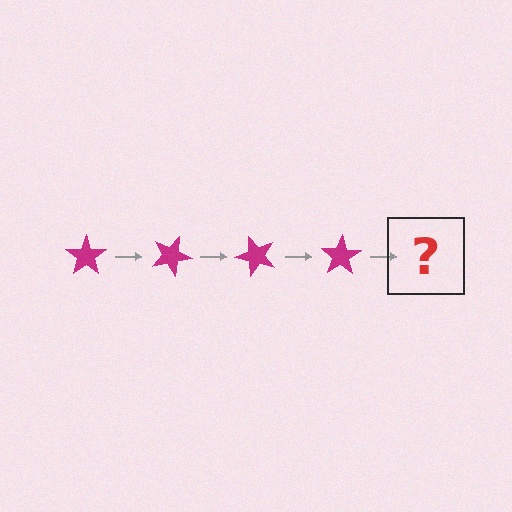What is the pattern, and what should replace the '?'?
The pattern is that the star rotates 25 degrees each step. The '?' should be a magenta star rotated 100 degrees.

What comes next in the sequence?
The next element should be a magenta star rotated 100 degrees.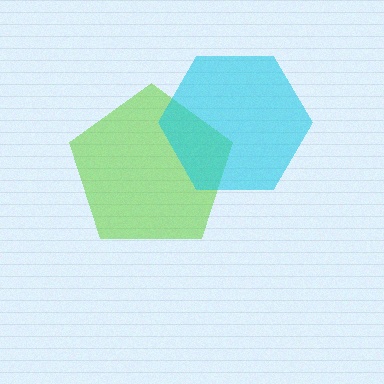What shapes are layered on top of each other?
The layered shapes are: a lime pentagon, a cyan hexagon.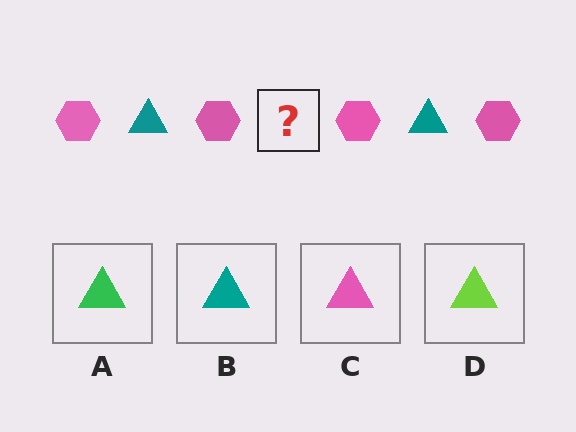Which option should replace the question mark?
Option B.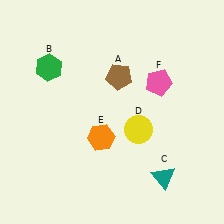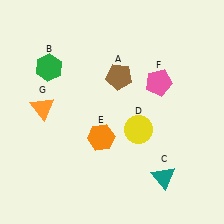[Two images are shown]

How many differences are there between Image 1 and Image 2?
There is 1 difference between the two images.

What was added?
An orange triangle (G) was added in Image 2.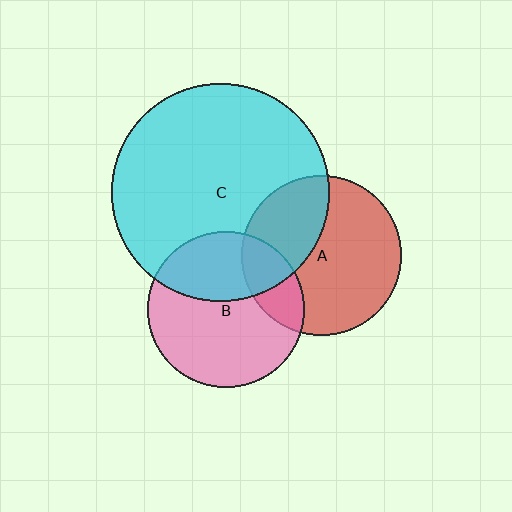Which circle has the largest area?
Circle C (cyan).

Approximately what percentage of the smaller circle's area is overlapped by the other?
Approximately 35%.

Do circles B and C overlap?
Yes.